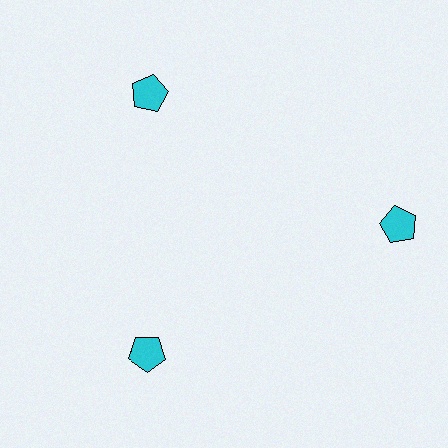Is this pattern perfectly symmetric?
No. The 3 cyan pentagons are arranged in a ring, but one element near the 3 o'clock position is pushed outward from the center, breaking the 3-fold rotational symmetry.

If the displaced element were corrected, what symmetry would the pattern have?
It would have 3-fold rotational symmetry — the pattern would map onto itself every 120 degrees.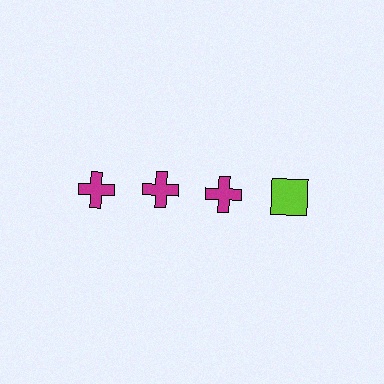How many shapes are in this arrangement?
There are 4 shapes arranged in a grid pattern.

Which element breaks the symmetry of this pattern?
The lime square in the top row, second from right column breaks the symmetry. All other shapes are magenta crosses.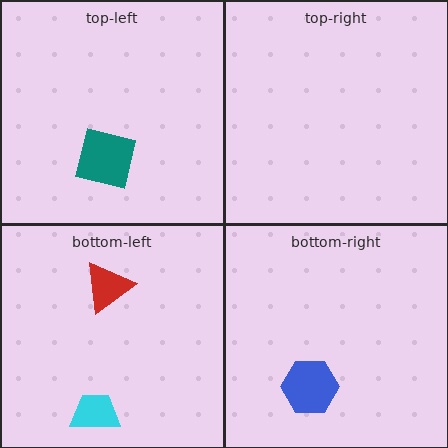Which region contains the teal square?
The top-left region.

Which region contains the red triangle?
The bottom-left region.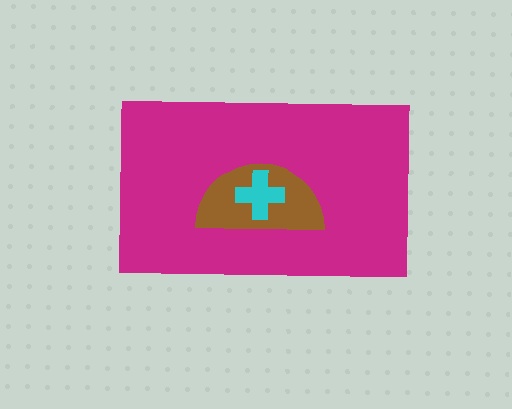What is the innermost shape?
The cyan cross.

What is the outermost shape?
The magenta rectangle.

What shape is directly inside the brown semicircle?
The cyan cross.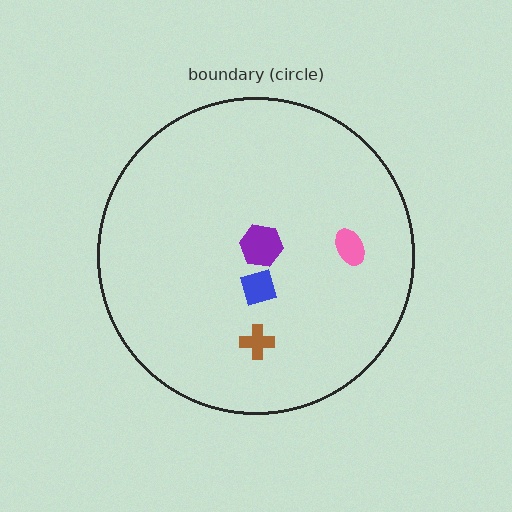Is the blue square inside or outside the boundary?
Inside.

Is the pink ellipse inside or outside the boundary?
Inside.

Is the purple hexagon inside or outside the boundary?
Inside.